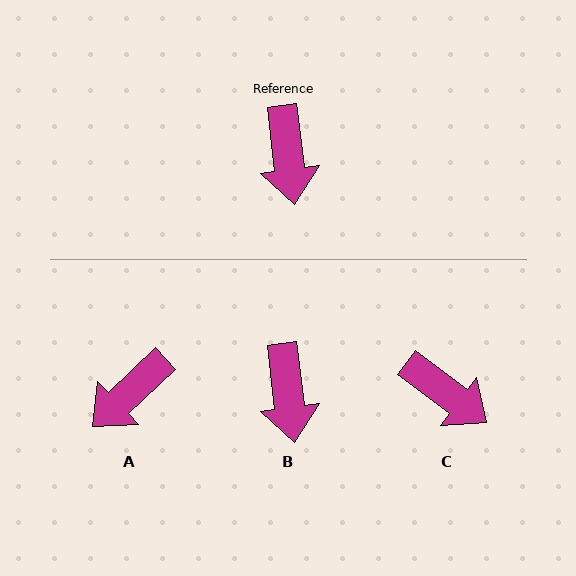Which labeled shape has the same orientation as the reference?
B.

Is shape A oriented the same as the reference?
No, it is off by about 54 degrees.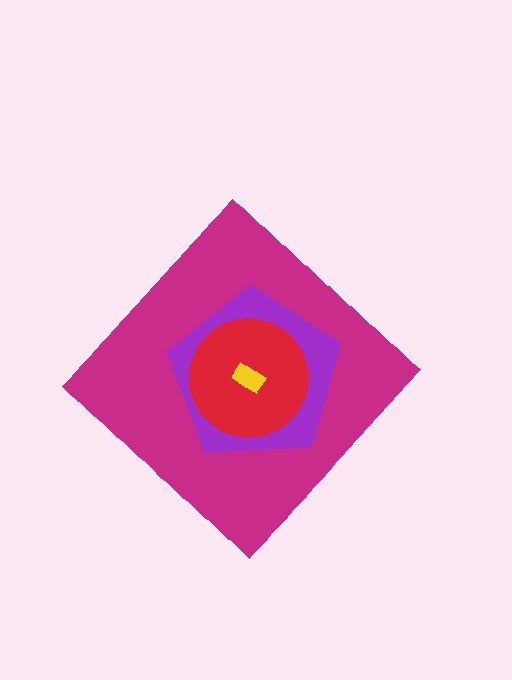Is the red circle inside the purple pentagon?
Yes.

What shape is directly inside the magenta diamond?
The purple pentagon.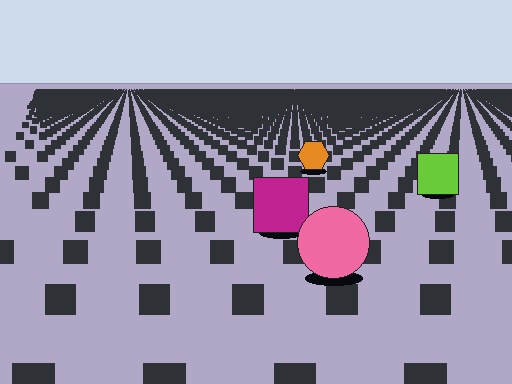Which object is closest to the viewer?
The pink circle is closest. The texture marks near it are larger and more spread out.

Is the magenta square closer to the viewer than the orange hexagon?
Yes. The magenta square is closer — you can tell from the texture gradient: the ground texture is coarser near it.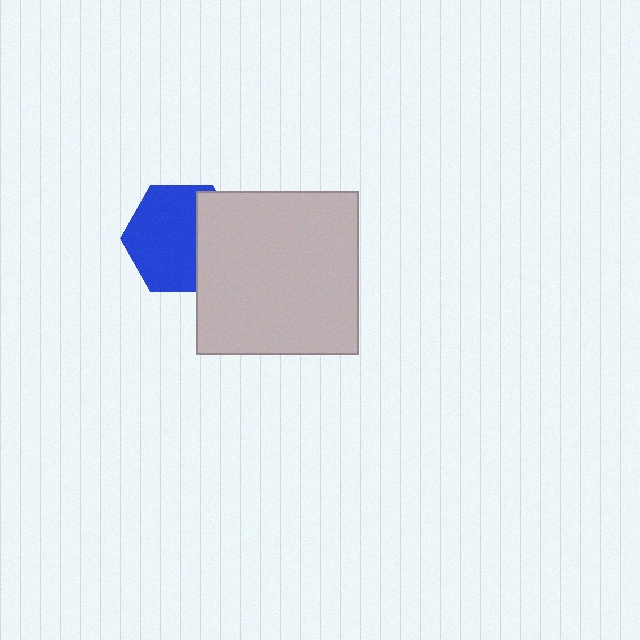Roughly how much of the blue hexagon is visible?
Most of it is visible (roughly 66%).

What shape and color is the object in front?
The object in front is a light gray square.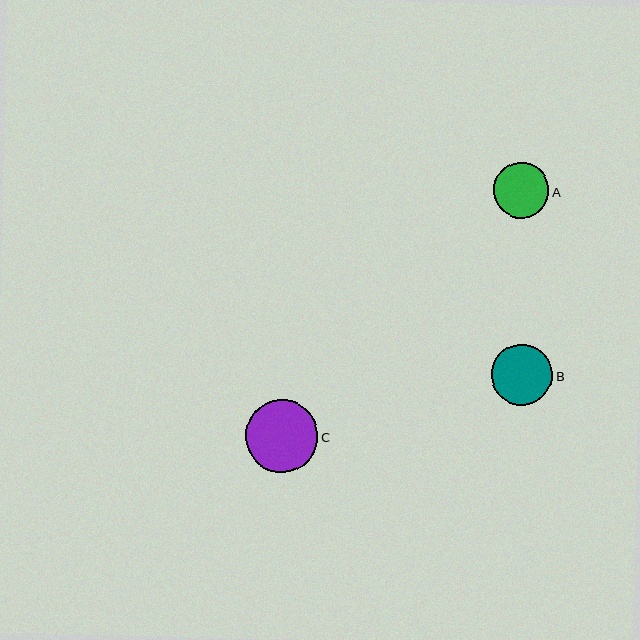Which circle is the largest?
Circle C is the largest with a size of approximately 72 pixels.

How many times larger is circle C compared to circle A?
Circle C is approximately 1.3 times the size of circle A.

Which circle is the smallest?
Circle A is the smallest with a size of approximately 56 pixels.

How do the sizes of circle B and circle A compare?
Circle B and circle A are approximately the same size.